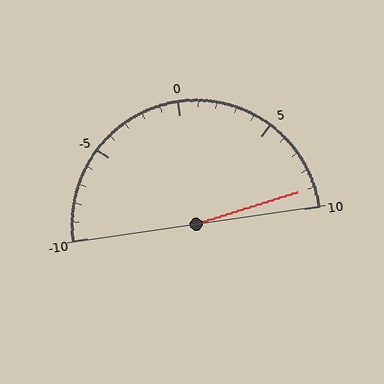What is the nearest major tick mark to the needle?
The nearest major tick mark is 10.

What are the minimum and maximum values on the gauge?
The gauge ranges from -10 to 10.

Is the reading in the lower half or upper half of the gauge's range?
The reading is in the upper half of the range (-10 to 10).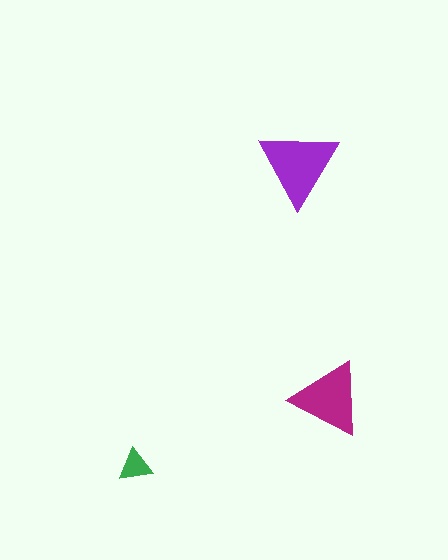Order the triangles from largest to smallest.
the purple one, the magenta one, the green one.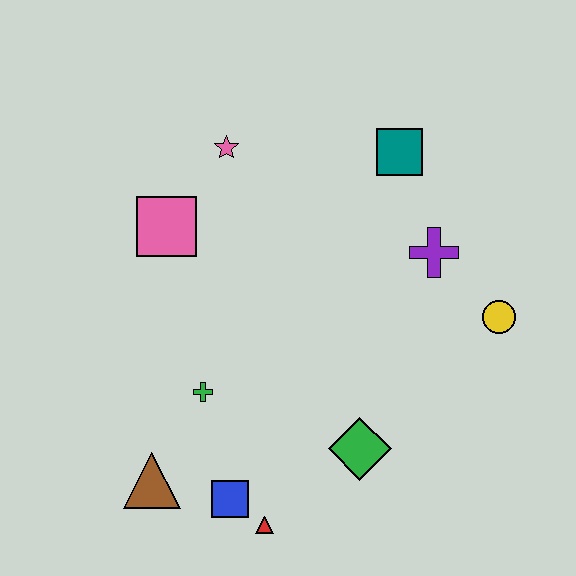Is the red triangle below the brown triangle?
Yes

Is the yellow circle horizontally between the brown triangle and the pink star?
No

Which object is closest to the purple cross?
The yellow circle is closest to the purple cross.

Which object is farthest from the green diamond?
The pink star is farthest from the green diamond.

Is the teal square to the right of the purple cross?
No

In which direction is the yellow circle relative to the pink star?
The yellow circle is to the right of the pink star.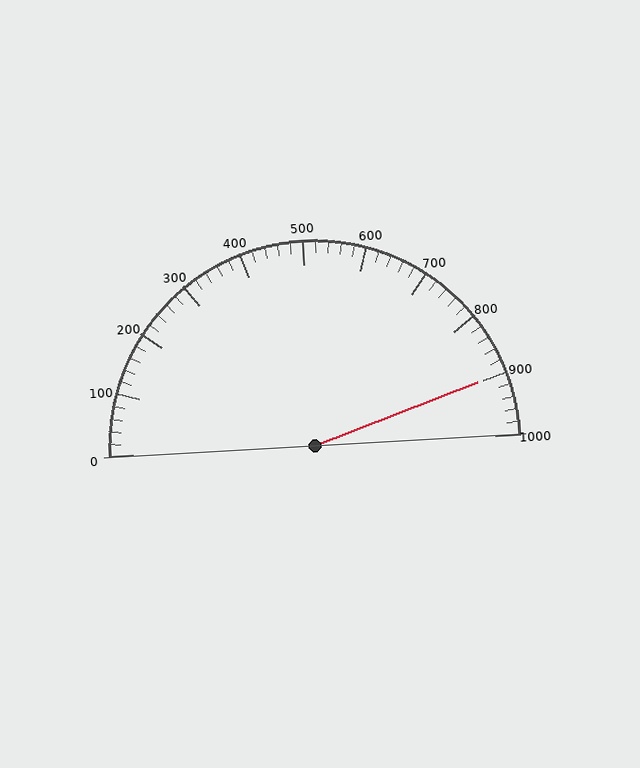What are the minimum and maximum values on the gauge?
The gauge ranges from 0 to 1000.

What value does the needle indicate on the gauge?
The needle indicates approximately 900.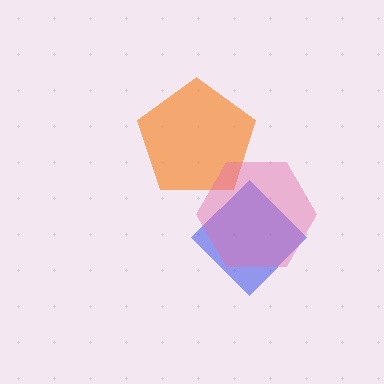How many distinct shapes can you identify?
There are 3 distinct shapes: a blue diamond, an orange pentagon, a pink hexagon.